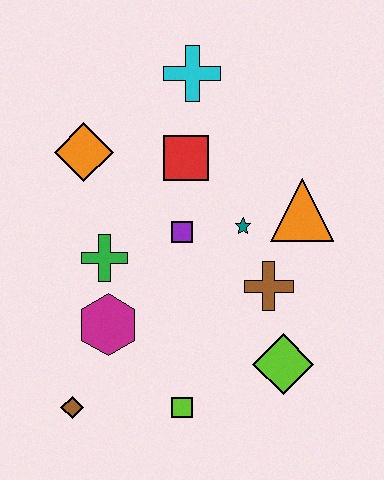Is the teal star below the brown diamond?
No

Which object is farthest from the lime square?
The cyan cross is farthest from the lime square.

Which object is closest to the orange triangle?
The teal star is closest to the orange triangle.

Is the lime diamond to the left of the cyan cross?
No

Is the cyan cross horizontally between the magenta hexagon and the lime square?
No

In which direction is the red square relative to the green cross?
The red square is above the green cross.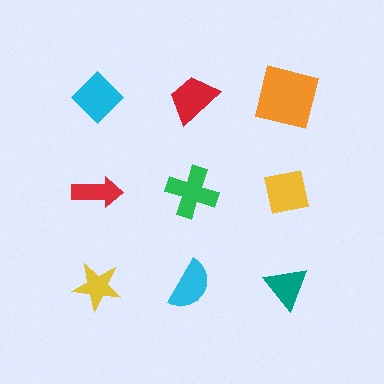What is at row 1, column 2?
A red trapezoid.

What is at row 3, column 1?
A yellow star.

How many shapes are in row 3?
3 shapes.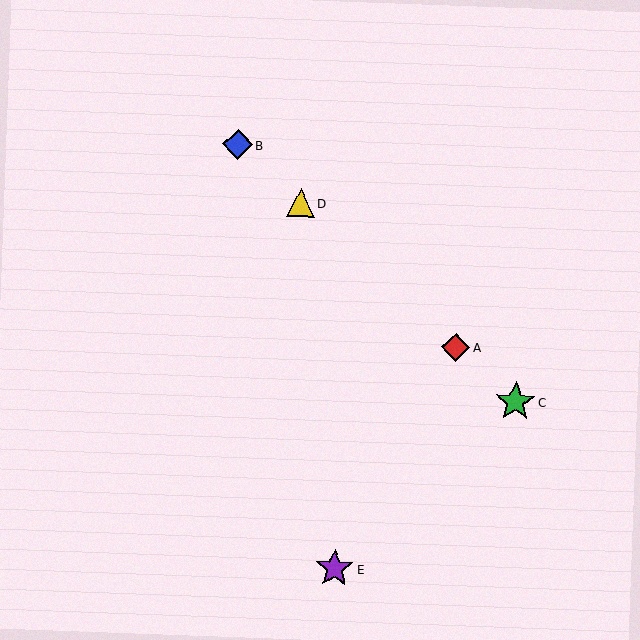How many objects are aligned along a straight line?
4 objects (A, B, C, D) are aligned along a straight line.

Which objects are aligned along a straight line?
Objects A, B, C, D are aligned along a straight line.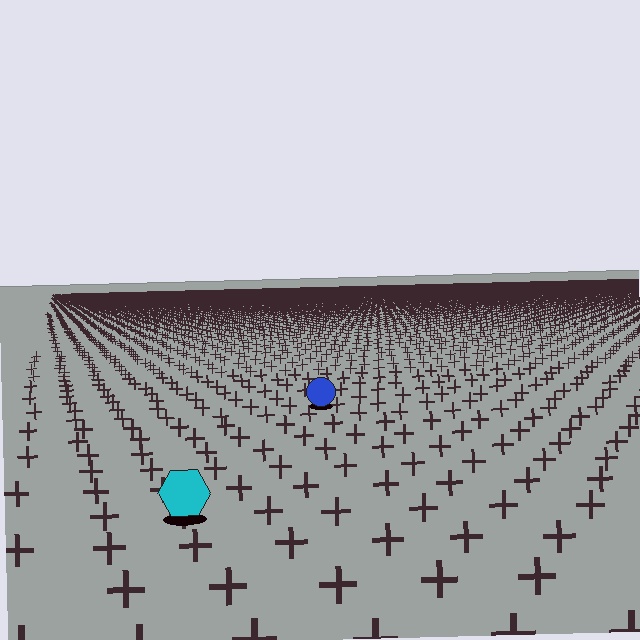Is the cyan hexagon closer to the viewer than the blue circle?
Yes. The cyan hexagon is closer — you can tell from the texture gradient: the ground texture is coarser near it.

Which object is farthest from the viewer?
The blue circle is farthest from the viewer. It appears smaller and the ground texture around it is denser.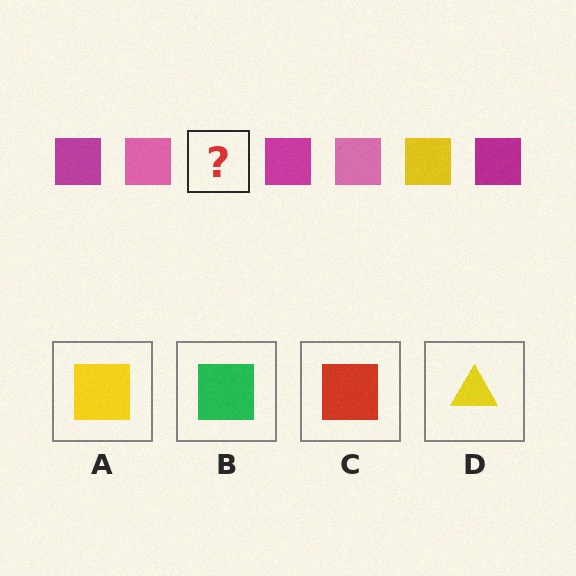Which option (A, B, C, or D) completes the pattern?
A.